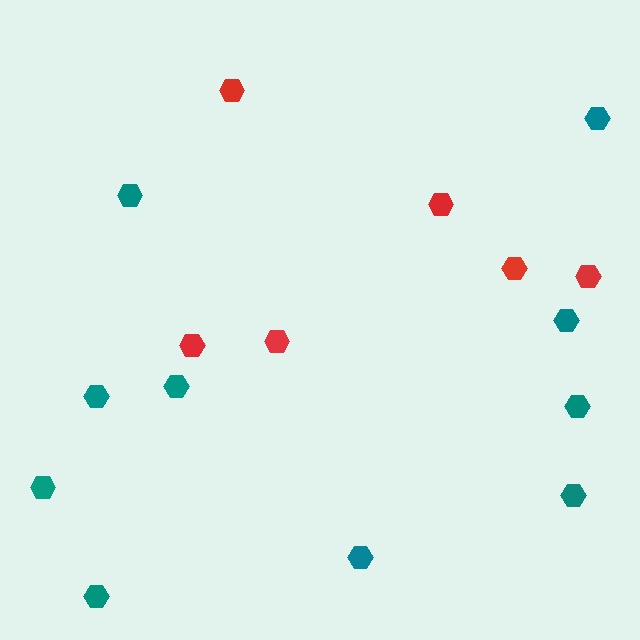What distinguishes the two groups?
There are 2 groups: one group of red hexagons (6) and one group of teal hexagons (10).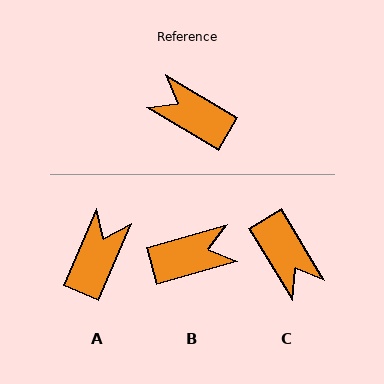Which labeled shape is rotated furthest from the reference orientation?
C, about 152 degrees away.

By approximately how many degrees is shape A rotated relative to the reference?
Approximately 82 degrees clockwise.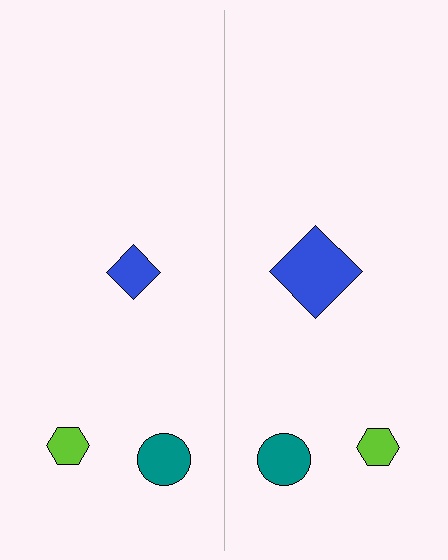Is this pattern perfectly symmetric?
No, the pattern is not perfectly symmetric. The blue diamond on the right side has a different size than its mirror counterpart.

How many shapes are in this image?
There are 6 shapes in this image.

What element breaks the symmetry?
The blue diamond on the right side has a different size than its mirror counterpart.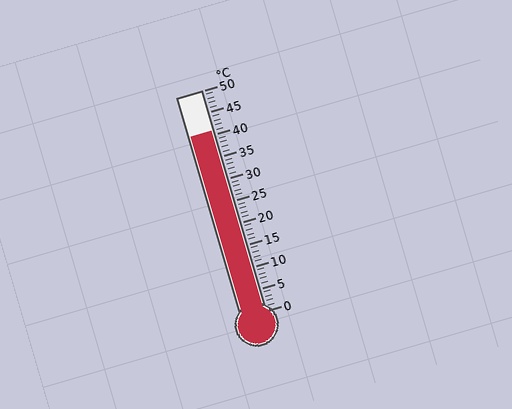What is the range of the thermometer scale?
The thermometer scale ranges from 0°C to 50°C.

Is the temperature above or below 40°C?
The temperature is above 40°C.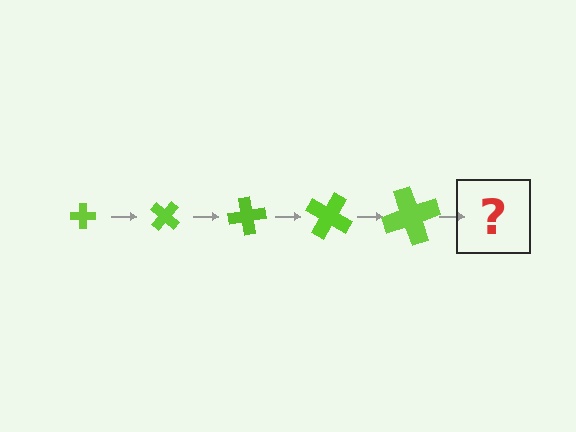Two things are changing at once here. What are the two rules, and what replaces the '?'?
The two rules are that the cross grows larger each step and it rotates 40 degrees each step. The '?' should be a cross, larger than the previous one and rotated 200 degrees from the start.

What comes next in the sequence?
The next element should be a cross, larger than the previous one and rotated 200 degrees from the start.